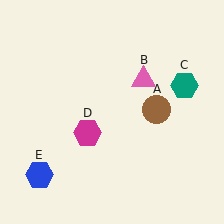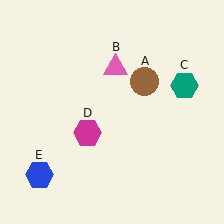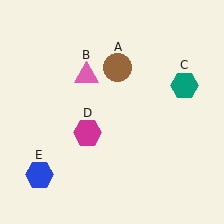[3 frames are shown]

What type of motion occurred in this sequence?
The brown circle (object A), pink triangle (object B) rotated counterclockwise around the center of the scene.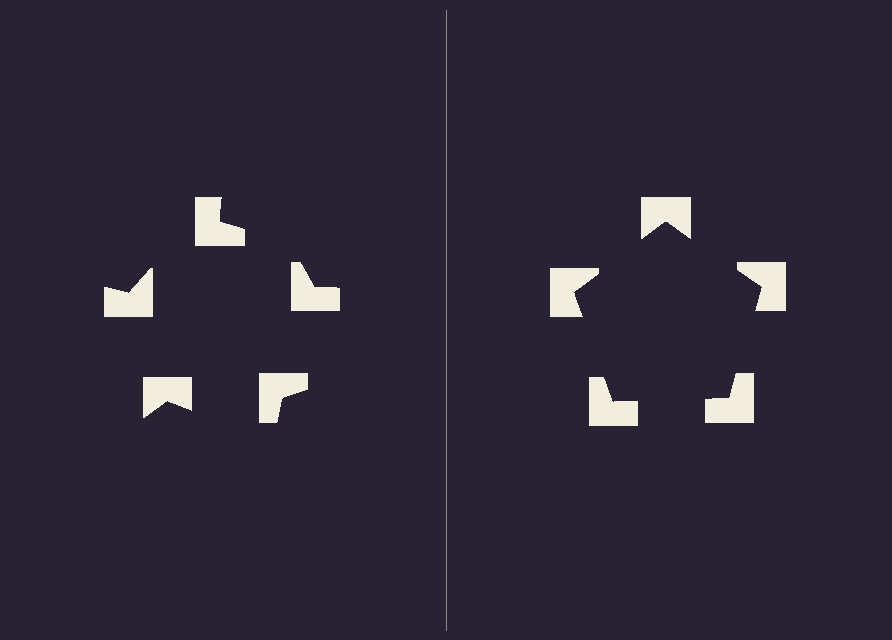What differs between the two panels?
The notched squares are positioned identically on both sides; only the wedge orientations differ. On the right they align to a pentagon; on the left they are misaligned.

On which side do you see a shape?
An illusory pentagon appears on the right side. On the left side the wedge cuts are rotated, so no coherent shape forms.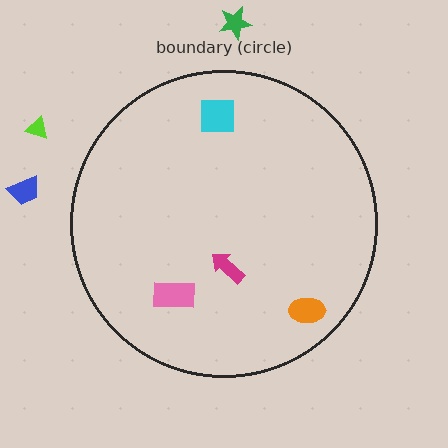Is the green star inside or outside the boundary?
Outside.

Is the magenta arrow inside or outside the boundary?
Inside.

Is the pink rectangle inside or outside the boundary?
Inside.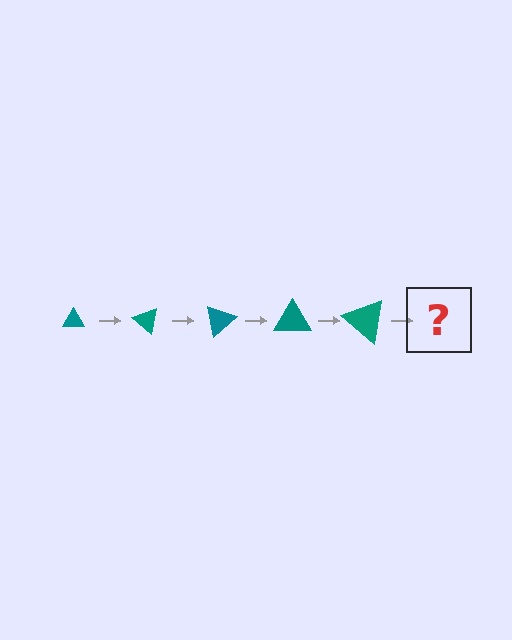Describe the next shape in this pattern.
It should be a triangle, larger than the previous one and rotated 200 degrees from the start.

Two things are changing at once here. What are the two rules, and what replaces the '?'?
The two rules are that the triangle grows larger each step and it rotates 40 degrees each step. The '?' should be a triangle, larger than the previous one and rotated 200 degrees from the start.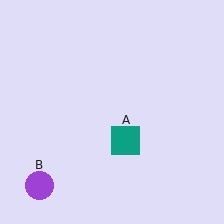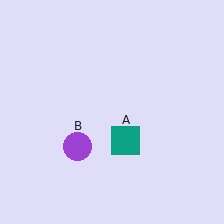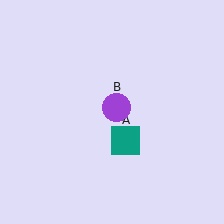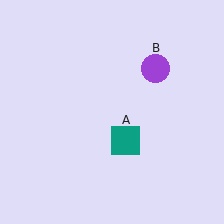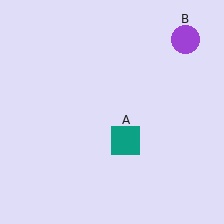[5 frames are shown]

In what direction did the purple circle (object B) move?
The purple circle (object B) moved up and to the right.